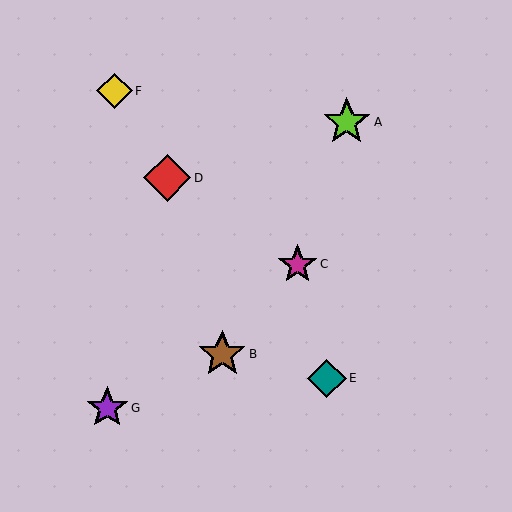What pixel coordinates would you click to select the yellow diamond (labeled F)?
Click at (114, 91) to select the yellow diamond F.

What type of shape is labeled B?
Shape B is a brown star.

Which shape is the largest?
The brown star (labeled B) is the largest.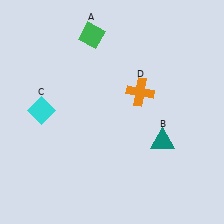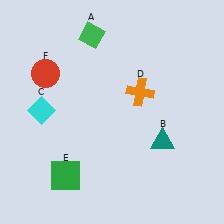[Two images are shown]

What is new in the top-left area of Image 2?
A red circle (F) was added in the top-left area of Image 2.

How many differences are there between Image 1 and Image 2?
There are 2 differences between the two images.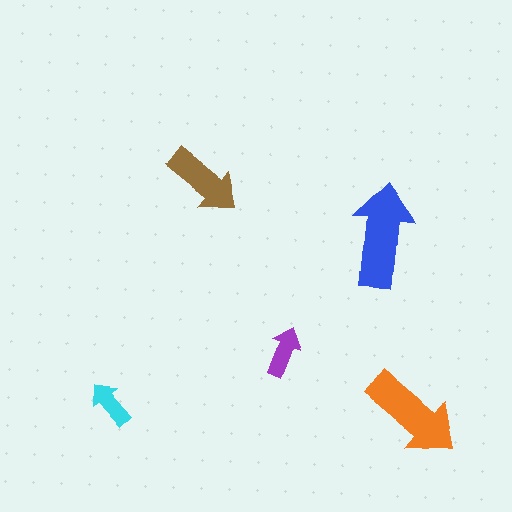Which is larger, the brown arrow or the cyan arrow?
The brown one.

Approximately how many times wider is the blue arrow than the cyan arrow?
About 2 times wider.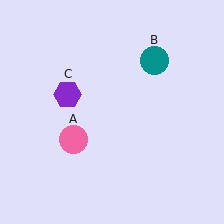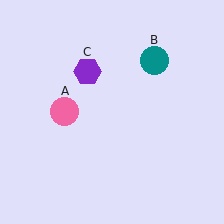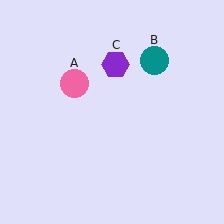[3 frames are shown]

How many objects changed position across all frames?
2 objects changed position: pink circle (object A), purple hexagon (object C).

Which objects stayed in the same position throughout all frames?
Teal circle (object B) remained stationary.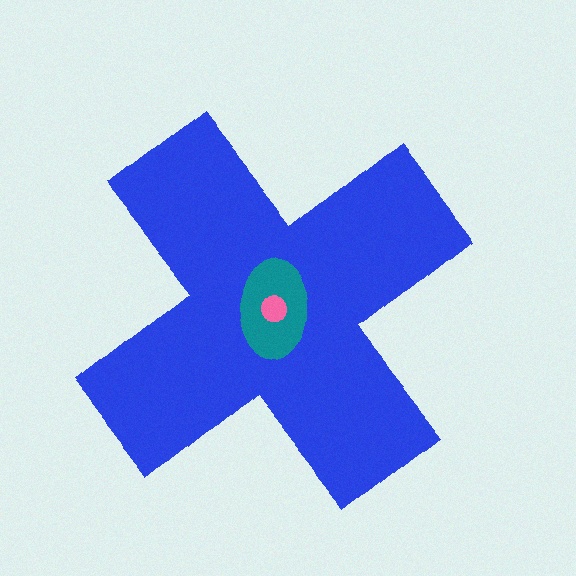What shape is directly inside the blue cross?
The teal ellipse.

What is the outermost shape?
The blue cross.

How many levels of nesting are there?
3.